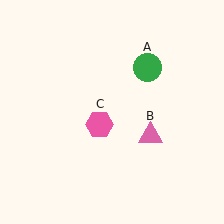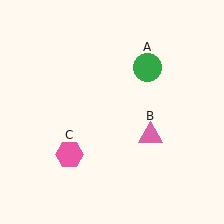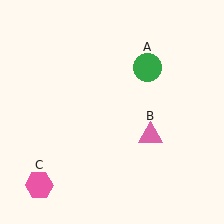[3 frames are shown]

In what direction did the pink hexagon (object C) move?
The pink hexagon (object C) moved down and to the left.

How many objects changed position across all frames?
1 object changed position: pink hexagon (object C).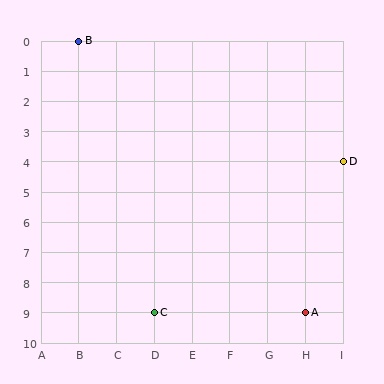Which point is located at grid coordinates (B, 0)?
Point B is at (B, 0).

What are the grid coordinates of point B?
Point B is at grid coordinates (B, 0).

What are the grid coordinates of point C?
Point C is at grid coordinates (D, 9).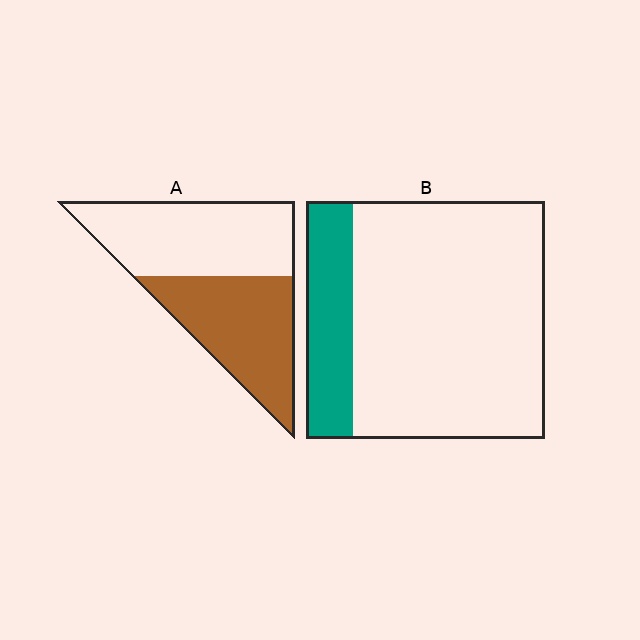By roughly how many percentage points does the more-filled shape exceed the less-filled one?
By roughly 25 percentage points (A over B).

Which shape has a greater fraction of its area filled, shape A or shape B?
Shape A.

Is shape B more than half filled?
No.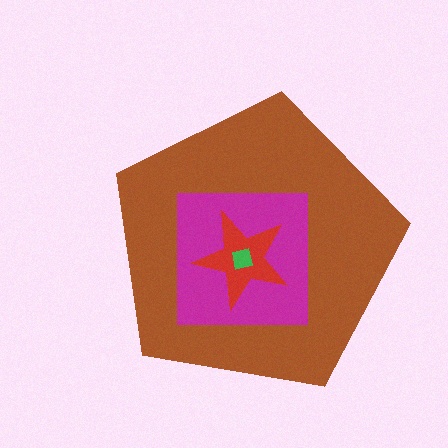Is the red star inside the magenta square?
Yes.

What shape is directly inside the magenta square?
The red star.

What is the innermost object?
The green square.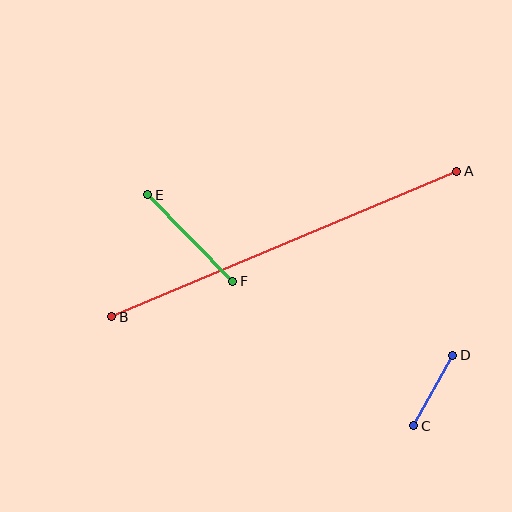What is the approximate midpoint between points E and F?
The midpoint is at approximately (190, 238) pixels.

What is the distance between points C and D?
The distance is approximately 81 pixels.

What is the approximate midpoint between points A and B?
The midpoint is at approximately (284, 244) pixels.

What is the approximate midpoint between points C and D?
The midpoint is at approximately (433, 391) pixels.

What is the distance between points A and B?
The distance is approximately 374 pixels.